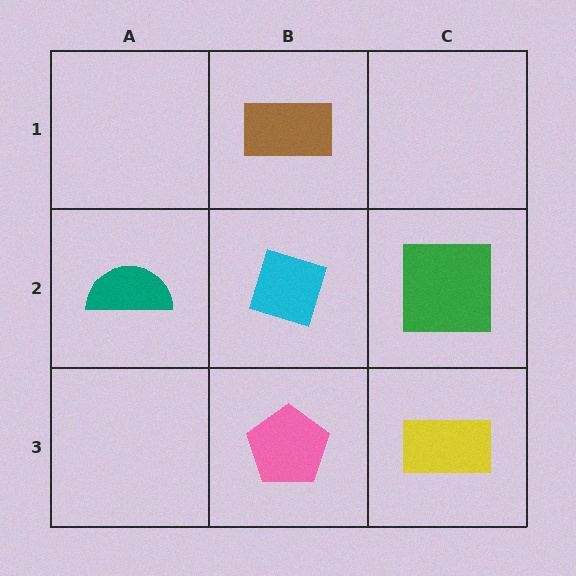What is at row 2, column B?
A cyan diamond.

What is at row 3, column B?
A pink pentagon.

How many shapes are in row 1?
1 shape.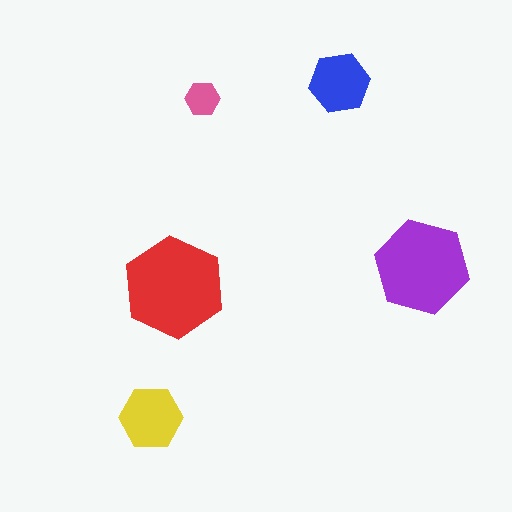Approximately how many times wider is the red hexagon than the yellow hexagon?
About 1.5 times wider.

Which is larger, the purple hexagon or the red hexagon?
The red one.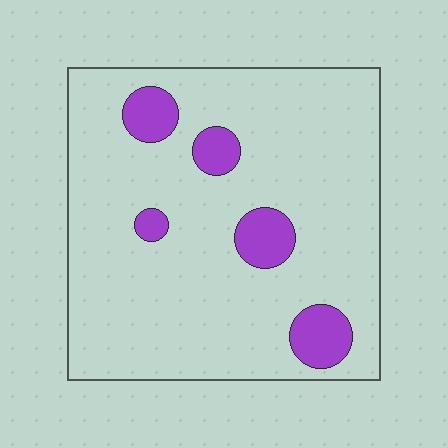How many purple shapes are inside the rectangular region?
5.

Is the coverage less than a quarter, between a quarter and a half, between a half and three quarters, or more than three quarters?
Less than a quarter.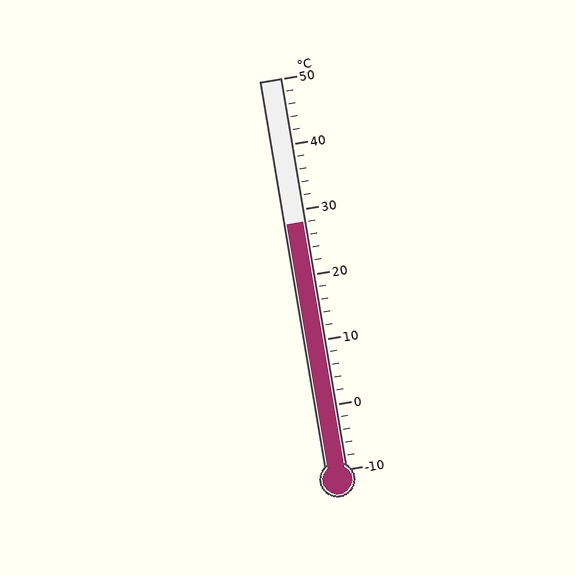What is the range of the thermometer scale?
The thermometer scale ranges from -10°C to 50°C.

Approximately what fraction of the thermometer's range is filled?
The thermometer is filled to approximately 65% of its range.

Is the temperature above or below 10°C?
The temperature is above 10°C.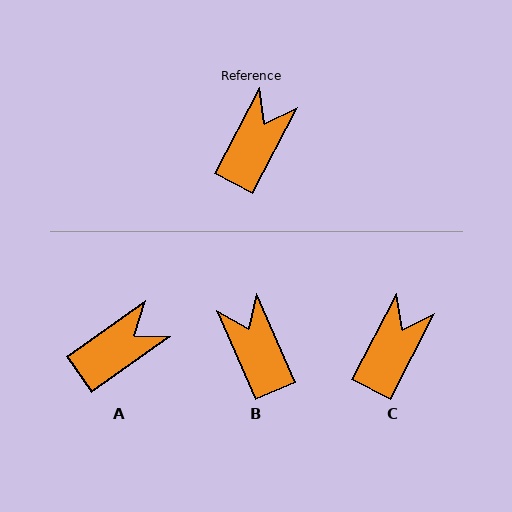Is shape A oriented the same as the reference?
No, it is off by about 27 degrees.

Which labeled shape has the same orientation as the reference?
C.